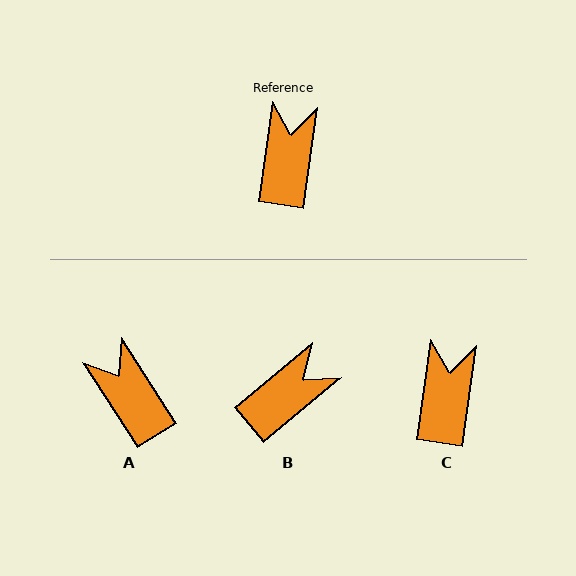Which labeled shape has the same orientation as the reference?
C.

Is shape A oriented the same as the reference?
No, it is off by about 41 degrees.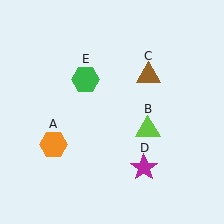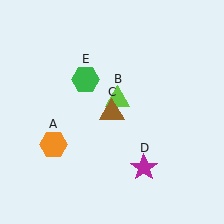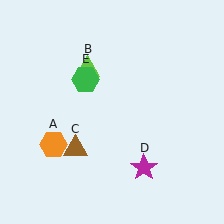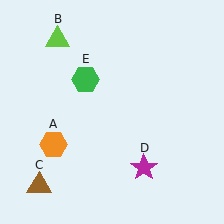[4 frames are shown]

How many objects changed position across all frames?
2 objects changed position: lime triangle (object B), brown triangle (object C).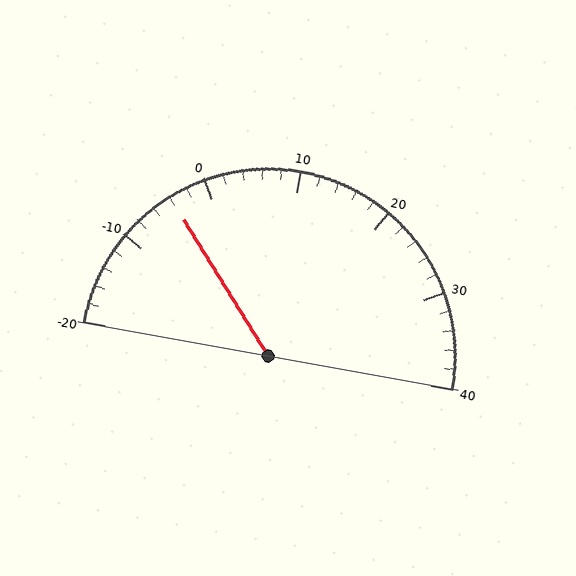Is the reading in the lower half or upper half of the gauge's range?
The reading is in the lower half of the range (-20 to 40).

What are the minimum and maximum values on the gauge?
The gauge ranges from -20 to 40.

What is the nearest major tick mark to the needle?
The nearest major tick mark is 0.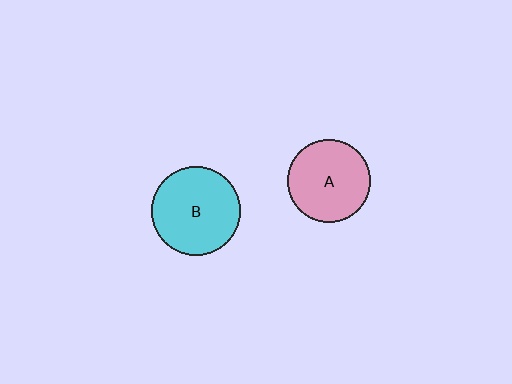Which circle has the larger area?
Circle B (cyan).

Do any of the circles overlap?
No, none of the circles overlap.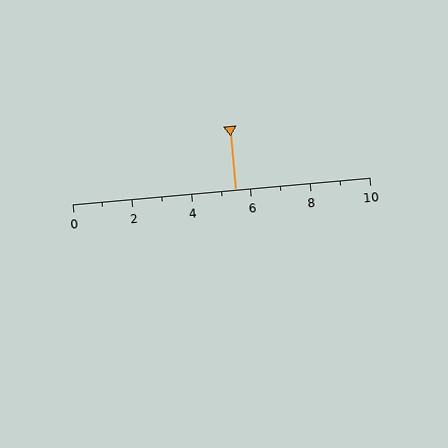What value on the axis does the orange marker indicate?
The marker indicates approximately 5.5.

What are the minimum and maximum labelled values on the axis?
The axis runs from 0 to 10.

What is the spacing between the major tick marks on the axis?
The major ticks are spaced 2 apart.